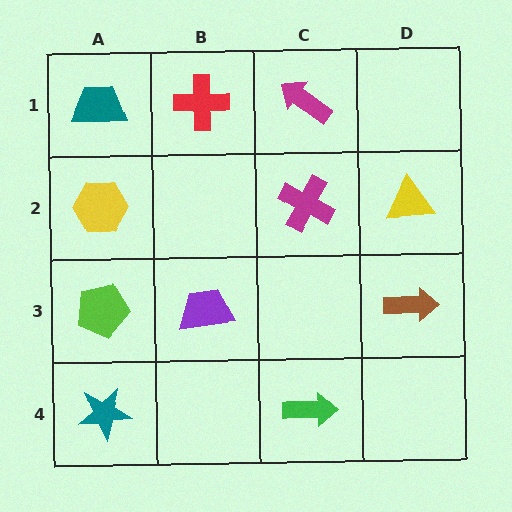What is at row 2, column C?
A magenta cross.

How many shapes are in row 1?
3 shapes.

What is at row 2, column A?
A yellow hexagon.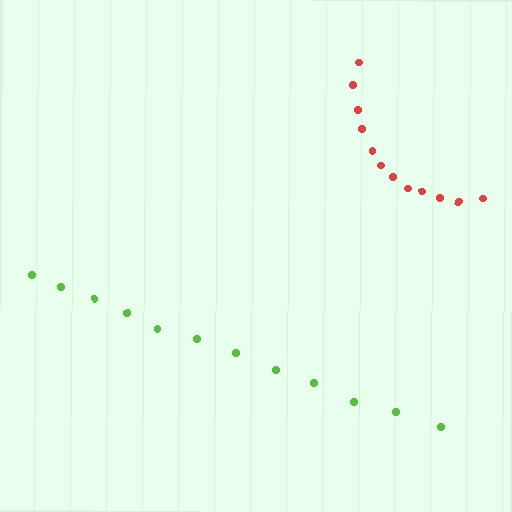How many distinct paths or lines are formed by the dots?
There are 2 distinct paths.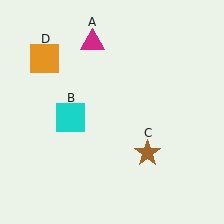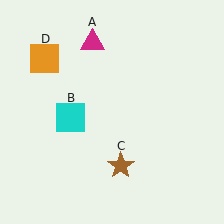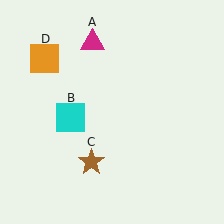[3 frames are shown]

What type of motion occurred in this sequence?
The brown star (object C) rotated clockwise around the center of the scene.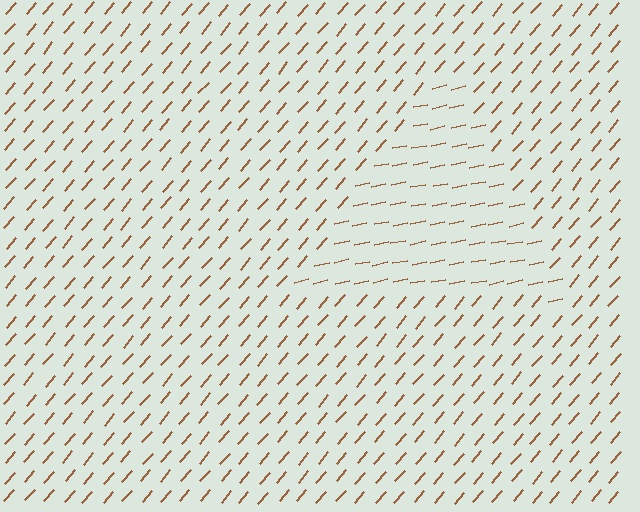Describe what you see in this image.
The image is filled with small brown line segments. A triangle region in the image has lines oriented differently from the surrounding lines, creating a visible texture boundary.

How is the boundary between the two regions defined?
The boundary is defined purely by a change in line orientation (approximately 37 degrees difference). All lines are the same color and thickness.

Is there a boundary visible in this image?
Yes, there is a texture boundary formed by a change in line orientation.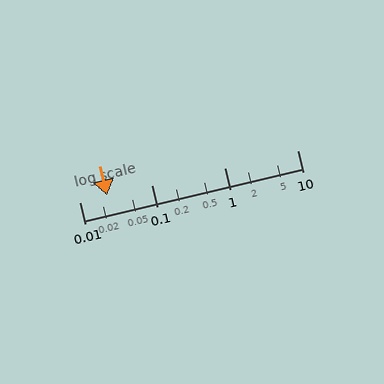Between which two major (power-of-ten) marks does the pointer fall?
The pointer is between 0.01 and 0.1.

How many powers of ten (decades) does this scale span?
The scale spans 3 decades, from 0.01 to 10.